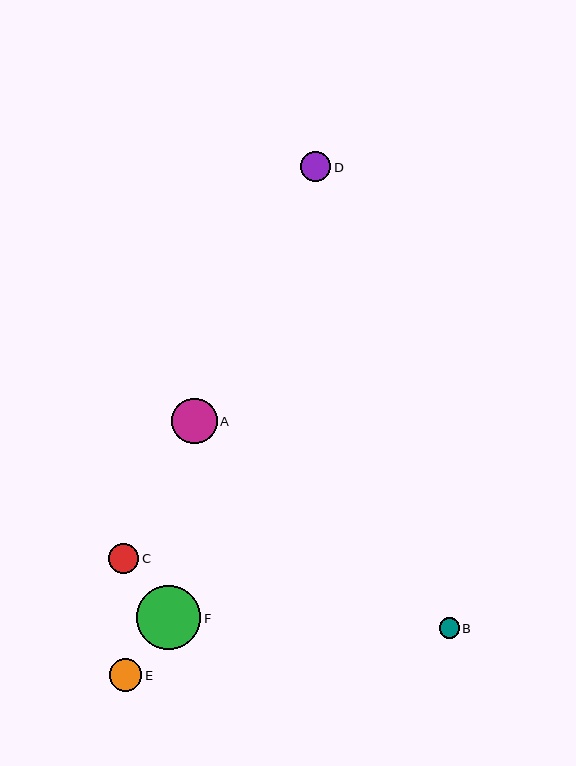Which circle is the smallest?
Circle B is the smallest with a size of approximately 20 pixels.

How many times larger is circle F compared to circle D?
Circle F is approximately 2.1 times the size of circle D.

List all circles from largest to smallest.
From largest to smallest: F, A, E, D, C, B.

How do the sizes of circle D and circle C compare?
Circle D and circle C are approximately the same size.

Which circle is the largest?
Circle F is the largest with a size of approximately 65 pixels.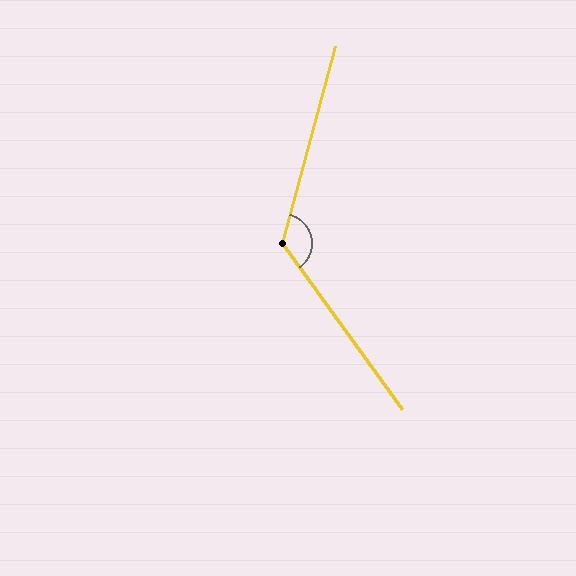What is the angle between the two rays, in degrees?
Approximately 129 degrees.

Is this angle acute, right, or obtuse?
It is obtuse.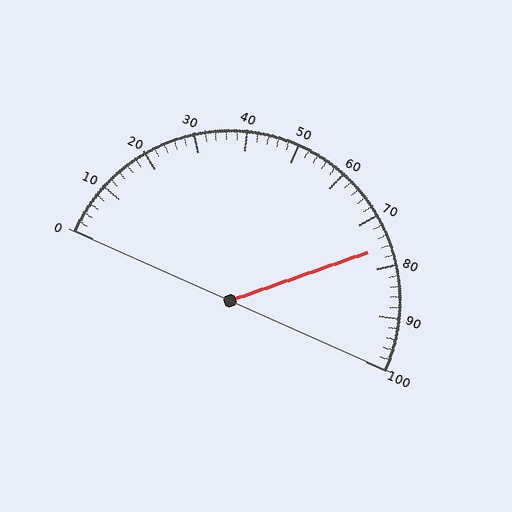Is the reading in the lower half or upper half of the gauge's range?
The reading is in the upper half of the range (0 to 100).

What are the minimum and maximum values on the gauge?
The gauge ranges from 0 to 100.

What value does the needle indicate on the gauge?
The needle indicates approximately 76.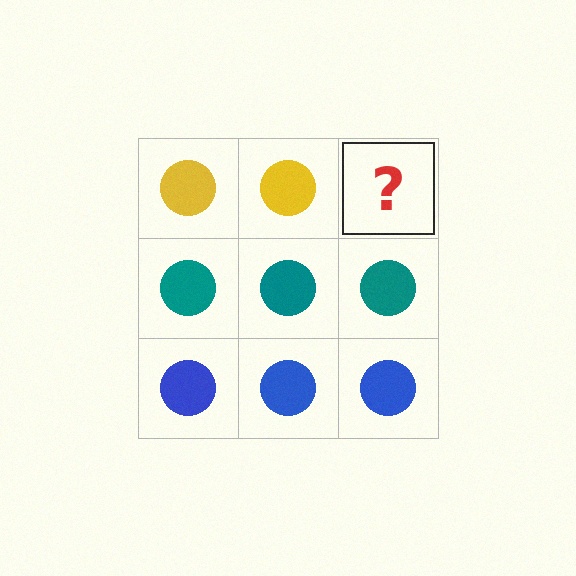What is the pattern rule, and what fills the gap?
The rule is that each row has a consistent color. The gap should be filled with a yellow circle.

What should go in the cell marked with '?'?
The missing cell should contain a yellow circle.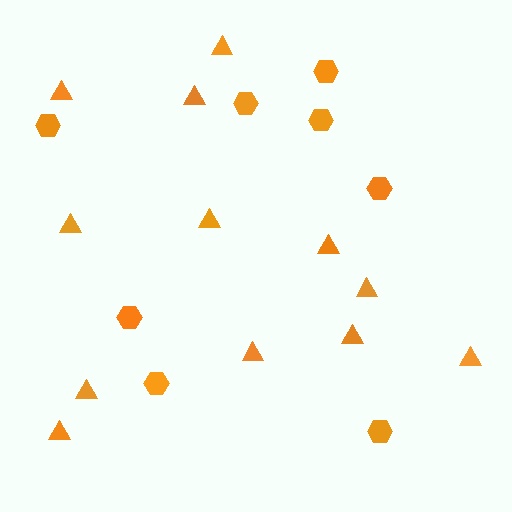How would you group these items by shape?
There are 2 groups: one group of hexagons (8) and one group of triangles (12).